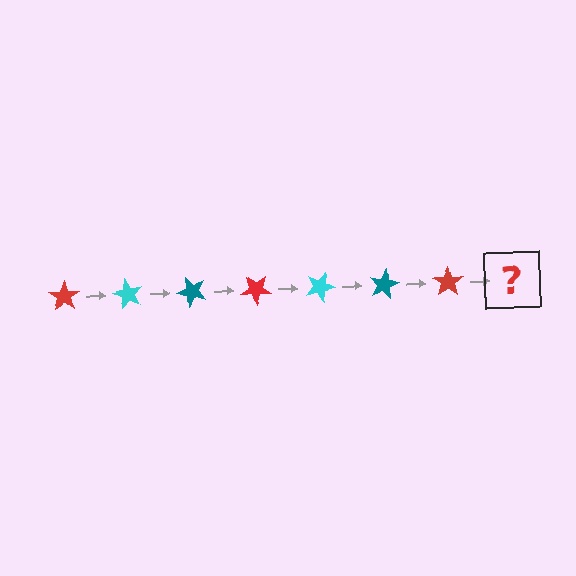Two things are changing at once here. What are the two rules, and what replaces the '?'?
The two rules are that it rotates 60 degrees each step and the color cycles through red, cyan, and teal. The '?' should be a cyan star, rotated 420 degrees from the start.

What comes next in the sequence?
The next element should be a cyan star, rotated 420 degrees from the start.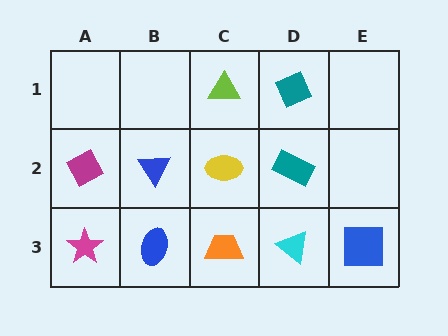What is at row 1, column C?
A lime triangle.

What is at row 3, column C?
An orange trapezoid.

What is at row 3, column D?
A cyan triangle.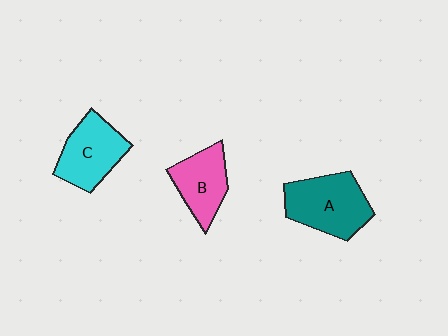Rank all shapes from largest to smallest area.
From largest to smallest: A (teal), C (cyan), B (pink).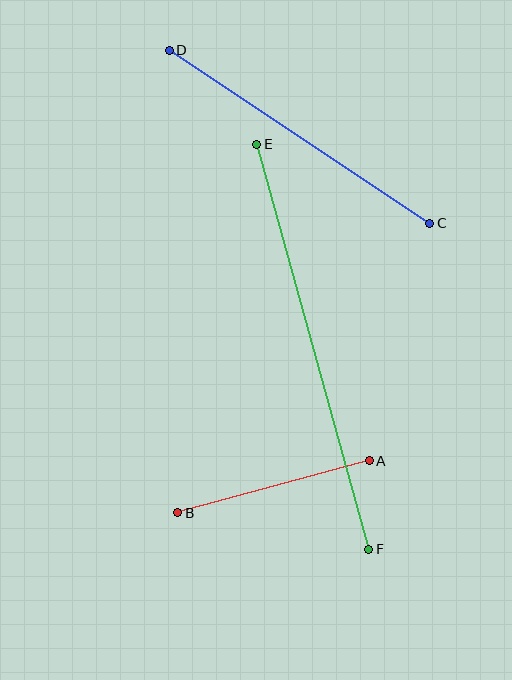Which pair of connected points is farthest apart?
Points E and F are farthest apart.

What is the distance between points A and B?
The distance is approximately 199 pixels.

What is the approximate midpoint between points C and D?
The midpoint is at approximately (300, 137) pixels.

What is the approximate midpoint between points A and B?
The midpoint is at approximately (274, 487) pixels.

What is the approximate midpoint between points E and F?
The midpoint is at approximately (313, 347) pixels.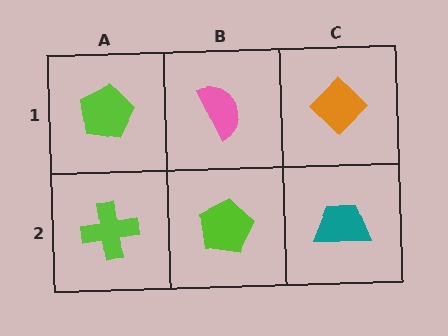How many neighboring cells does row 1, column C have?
2.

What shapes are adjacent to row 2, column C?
An orange diamond (row 1, column C), a lime pentagon (row 2, column B).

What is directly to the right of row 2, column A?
A lime pentagon.